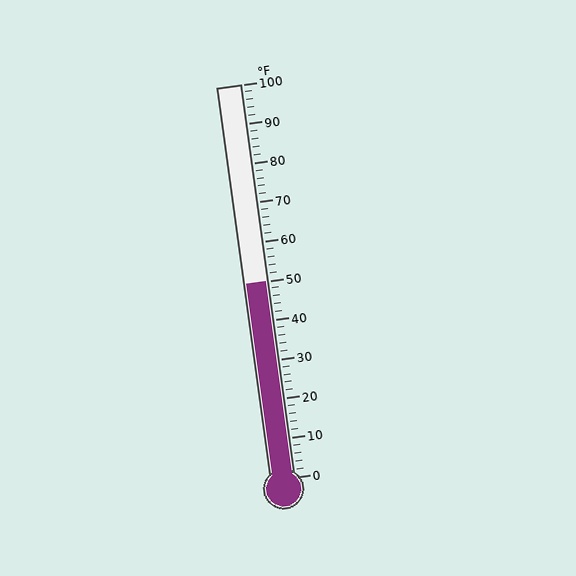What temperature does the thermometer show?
The thermometer shows approximately 50°F.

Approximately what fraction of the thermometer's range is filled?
The thermometer is filled to approximately 50% of its range.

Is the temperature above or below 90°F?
The temperature is below 90°F.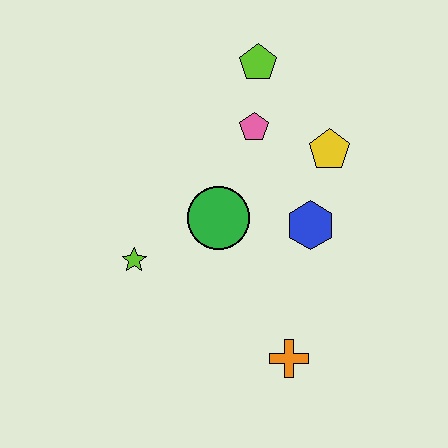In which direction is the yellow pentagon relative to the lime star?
The yellow pentagon is to the right of the lime star.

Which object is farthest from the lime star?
The lime pentagon is farthest from the lime star.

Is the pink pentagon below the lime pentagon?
Yes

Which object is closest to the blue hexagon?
The yellow pentagon is closest to the blue hexagon.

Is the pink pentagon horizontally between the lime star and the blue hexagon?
Yes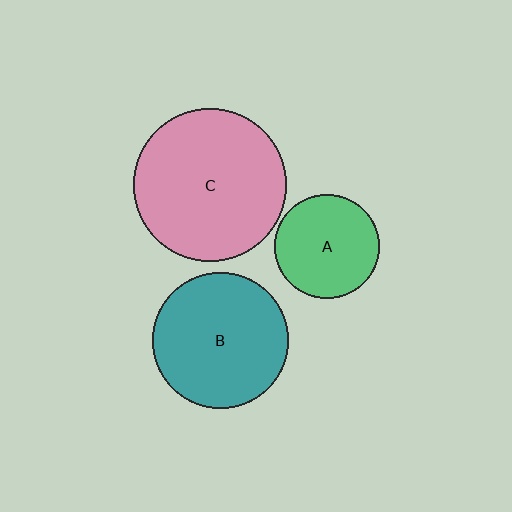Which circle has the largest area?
Circle C (pink).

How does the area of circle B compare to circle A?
Approximately 1.7 times.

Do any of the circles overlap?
No, none of the circles overlap.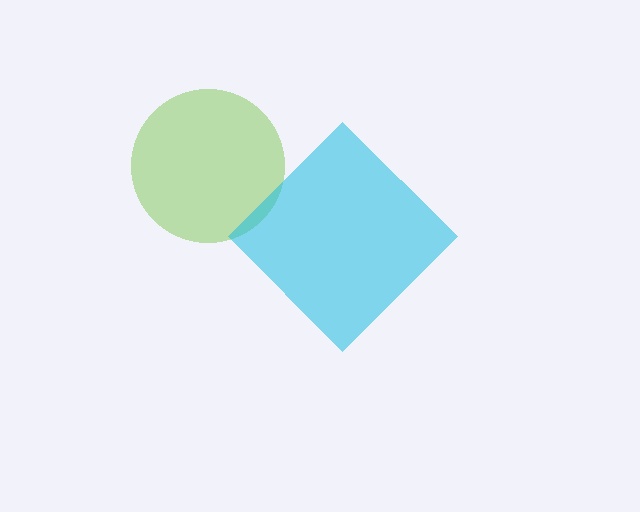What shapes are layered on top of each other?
The layered shapes are: a lime circle, a cyan diamond.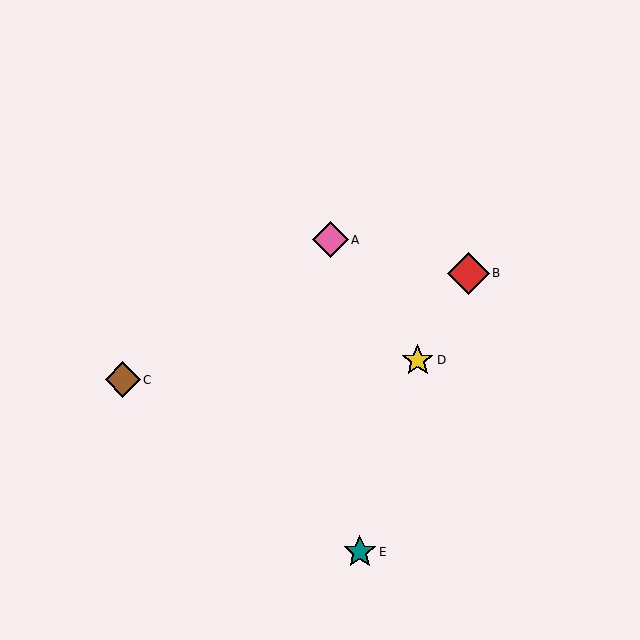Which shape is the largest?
The red diamond (labeled B) is the largest.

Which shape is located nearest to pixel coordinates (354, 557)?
The teal star (labeled E) at (360, 552) is nearest to that location.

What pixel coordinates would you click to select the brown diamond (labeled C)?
Click at (123, 380) to select the brown diamond C.